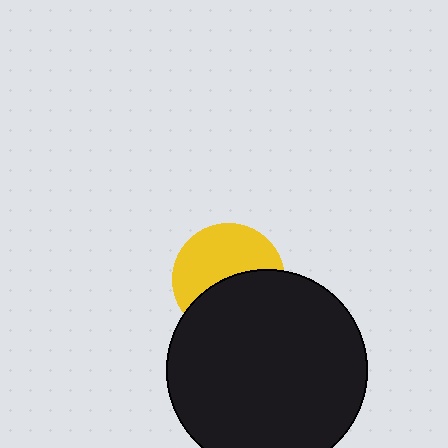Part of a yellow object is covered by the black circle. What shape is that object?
It is a circle.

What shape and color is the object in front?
The object in front is a black circle.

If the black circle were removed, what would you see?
You would see the complete yellow circle.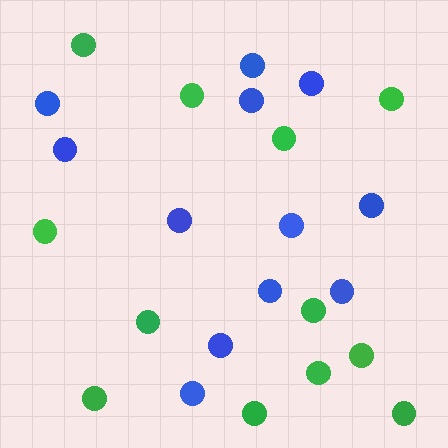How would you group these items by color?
There are 2 groups: one group of blue circles (12) and one group of green circles (12).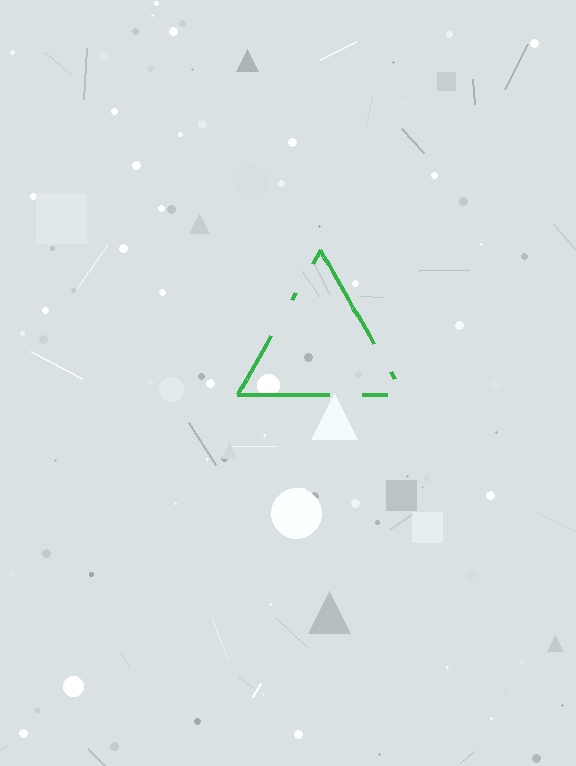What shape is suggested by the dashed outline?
The dashed outline suggests a triangle.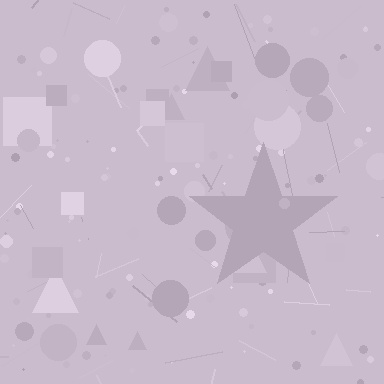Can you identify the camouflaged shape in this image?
The camouflaged shape is a star.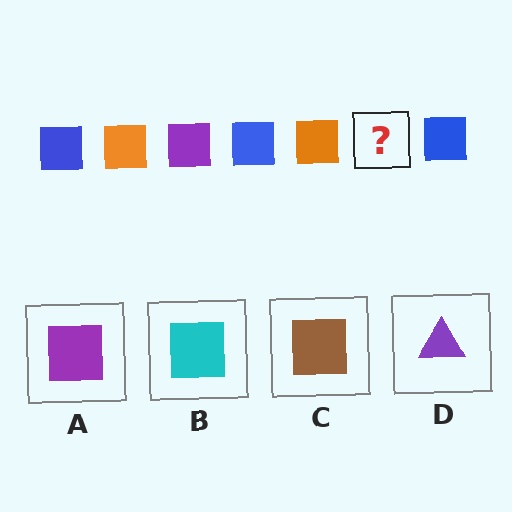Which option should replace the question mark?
Option A.